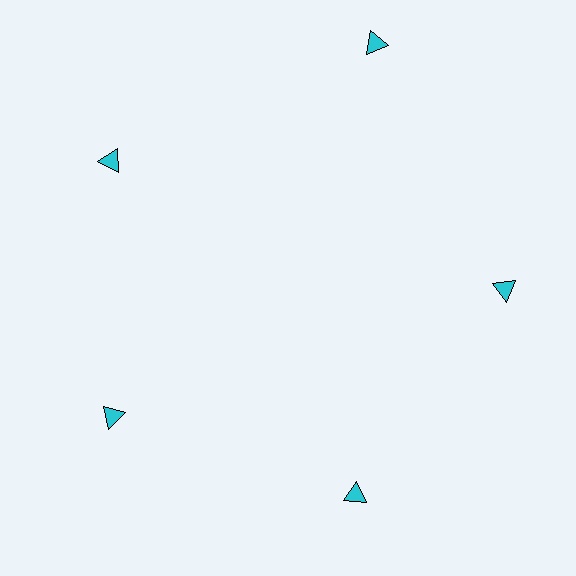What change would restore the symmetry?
The symmetry would be restored by moving it inward, back onto the ring so that all 5 triangles sit at equal angles and equal distance from the center.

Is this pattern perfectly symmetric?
No. The 5 cyan triangles are arranged in a ring, but one element near the 1 o'clock position is pushed outward from the center, breaking the 5-fold rotational symmetry.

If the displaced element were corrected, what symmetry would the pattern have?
It would have 5-fold rotational symmetry — the pattern would map onto itself every 72 degrees.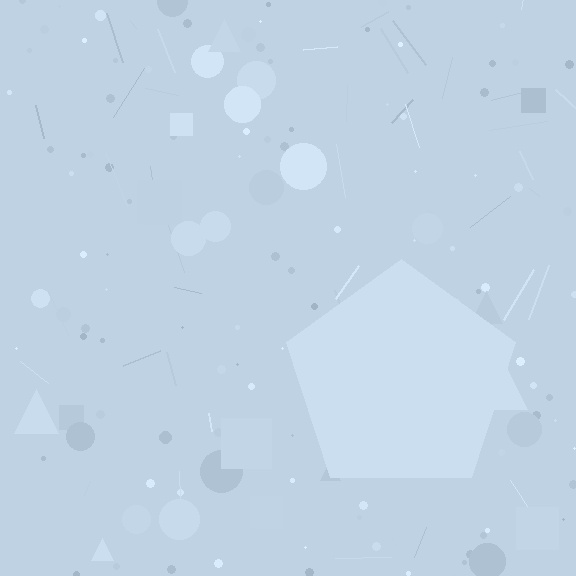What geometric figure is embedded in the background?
A pentagon is embedded in the background.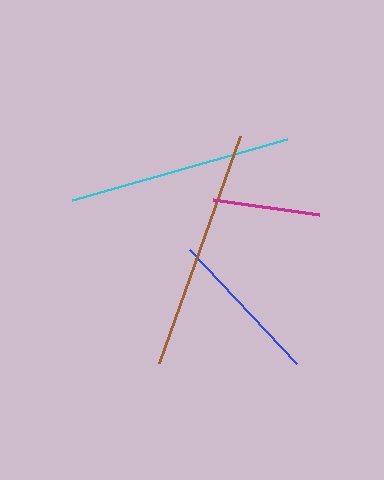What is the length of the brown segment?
The brown segment is approximately 241 pixels long.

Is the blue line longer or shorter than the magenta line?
The blue line is longer than the magenta line.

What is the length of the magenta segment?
The magenta segment is approximately 106 pixels long.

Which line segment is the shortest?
The magenta line is the shortest at approximately 106 pixels.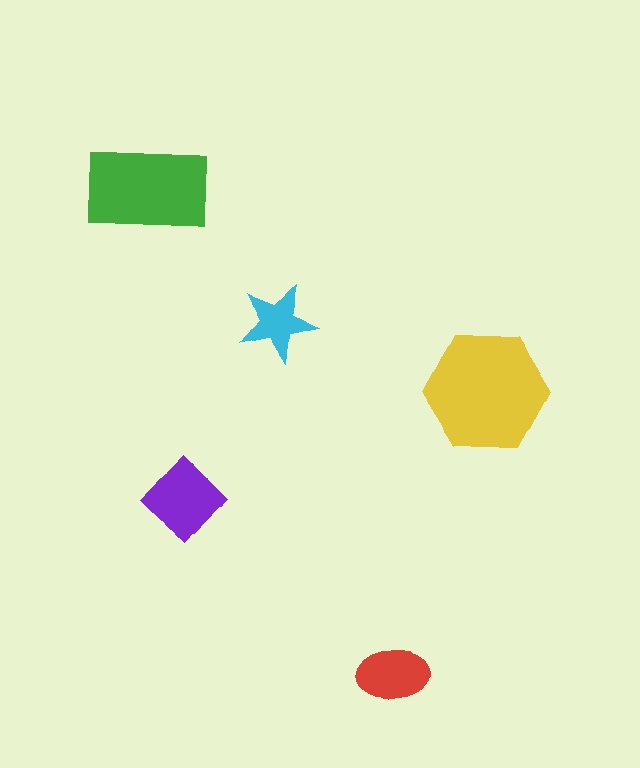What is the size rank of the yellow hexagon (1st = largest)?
1st.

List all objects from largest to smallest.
The yellow hexagon, the green rectangle, the purple diamond, the red ellipse, the cyan star.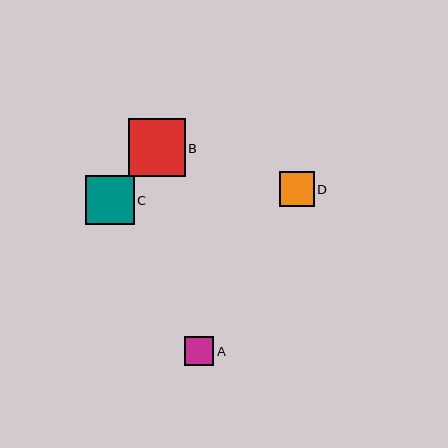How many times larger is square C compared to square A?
Square C is approximately 1.7 times the size of square A.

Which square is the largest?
Square B is the largest with a size of approximately 57 pixels.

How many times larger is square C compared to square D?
Square C is approximately 1.4 times the size of square D.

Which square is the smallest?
Square A is the smallest with a size of approximately 29 pixels.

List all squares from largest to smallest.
From largest to smallest: B, C, D, A.